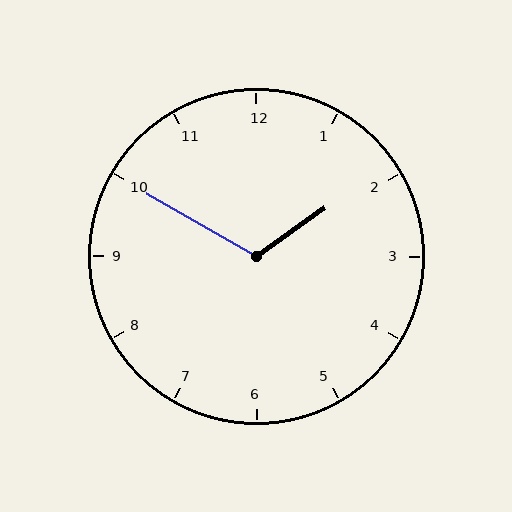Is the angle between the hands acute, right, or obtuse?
It is obtuse.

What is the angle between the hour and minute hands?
Approximately 115 degrees.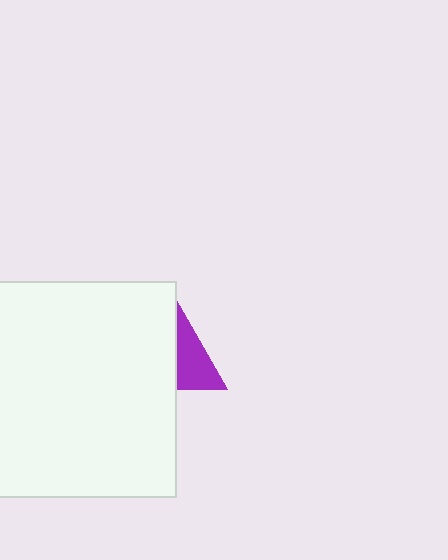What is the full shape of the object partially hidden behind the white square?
The partially hidden object is a purple triangle.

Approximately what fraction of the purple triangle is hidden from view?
Roughly 60% of the purple triangle is hidden behind the white square.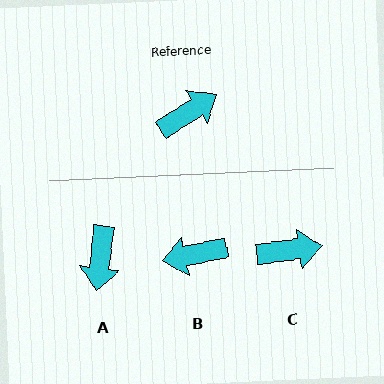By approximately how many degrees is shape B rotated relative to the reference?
Approximately 159 degrees counter-clockwise.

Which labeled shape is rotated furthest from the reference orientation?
B, about 159 degrees away.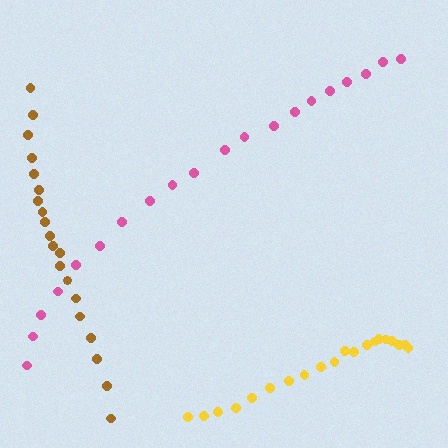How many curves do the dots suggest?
There are 3 distinct paths.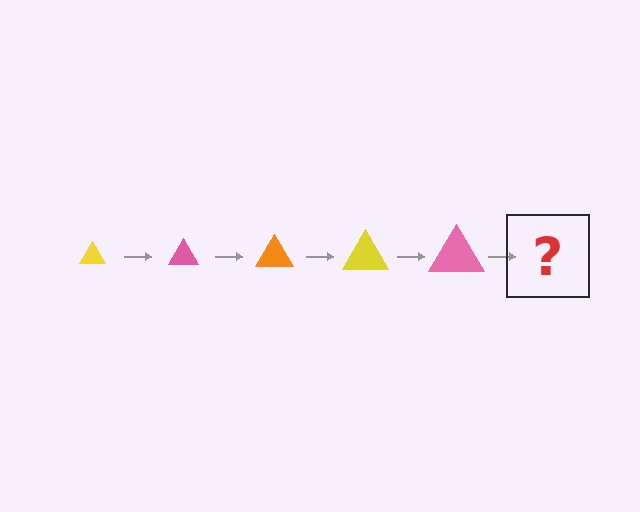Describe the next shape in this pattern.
It should be an orange triangle, larger than the previous one.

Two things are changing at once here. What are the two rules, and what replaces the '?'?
The two rules are that the triangle grows larger each step and the color cycles through yellow, pink, and orange. The '?' should be an orange triangle, larger than the previous one.